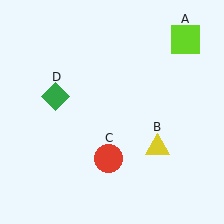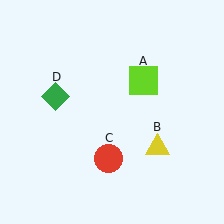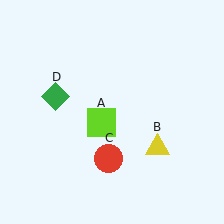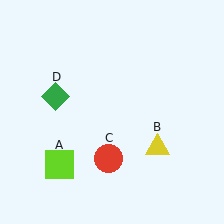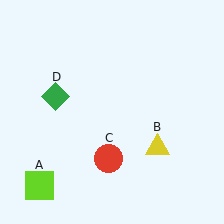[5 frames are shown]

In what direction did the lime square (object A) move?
The lime square (object A) moved down and to the left.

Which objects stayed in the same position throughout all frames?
Yellow triangle (object B) and red circle (object C) and green diamond (object D) remained stationary.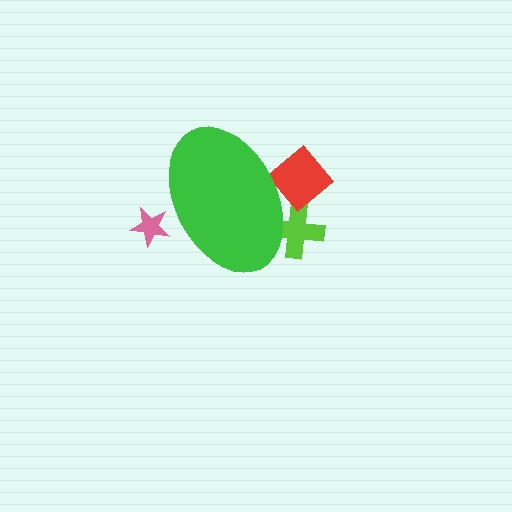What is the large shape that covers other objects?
A green ellipse.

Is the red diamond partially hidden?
Yes, the red diamond is partially hidden behind the green ellipse.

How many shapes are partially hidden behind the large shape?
3 shapes are partially hidden.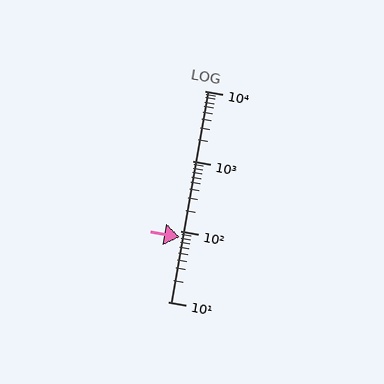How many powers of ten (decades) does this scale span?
The scale spans 3 decades, from 10 to 10000.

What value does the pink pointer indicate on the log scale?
The pointer indicates approximately 83.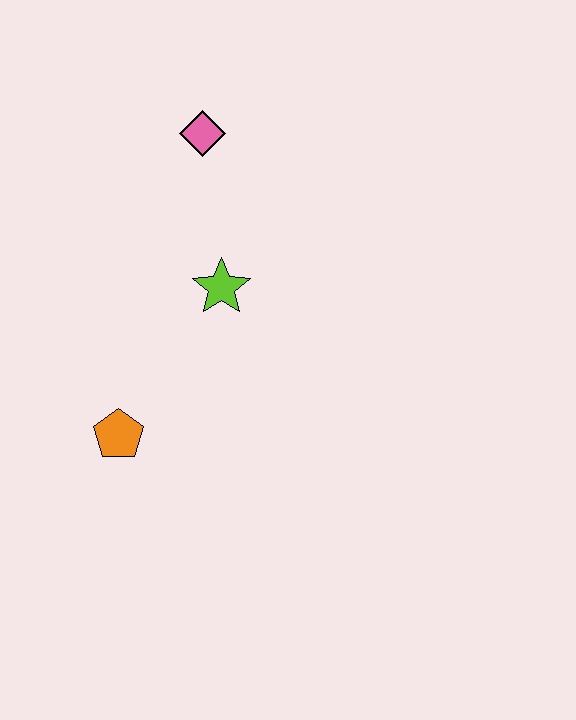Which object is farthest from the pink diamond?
The orange pentagon is farthest from the pink diamond.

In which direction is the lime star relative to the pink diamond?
The lime star is below the pink diamond.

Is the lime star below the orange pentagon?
No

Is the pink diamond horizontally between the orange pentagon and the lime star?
Yes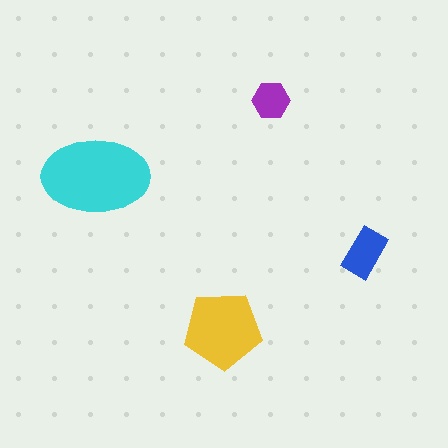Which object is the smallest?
The purple hexagon.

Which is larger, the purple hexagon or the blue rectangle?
The blue rectangle.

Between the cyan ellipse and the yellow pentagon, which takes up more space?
The cyan ellipse.